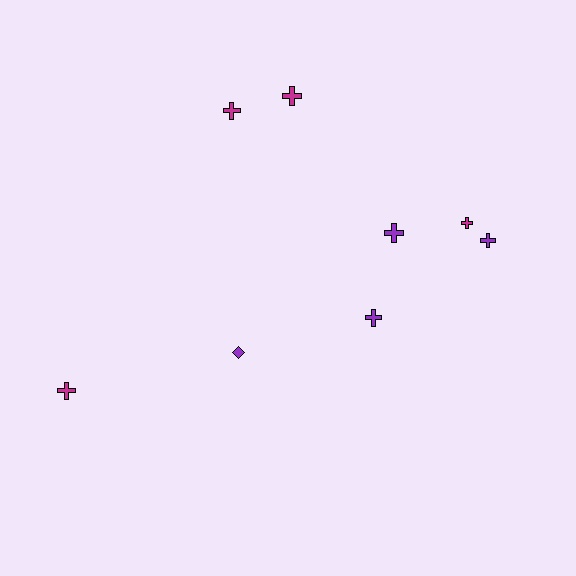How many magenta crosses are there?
There are 4 magenta crosses.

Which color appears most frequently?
Purple, with 4 objects.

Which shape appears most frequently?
Cross, with 7 objects.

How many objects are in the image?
There are 8 objects.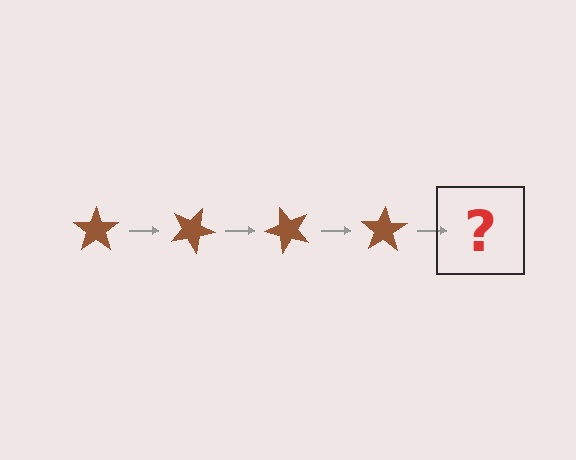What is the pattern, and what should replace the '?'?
The pattern is that the star rotates 25 degrees each step. The '?' should be a brown star rotated 100 degrees.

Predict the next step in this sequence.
The next step is a brown star rotated 100 degrees.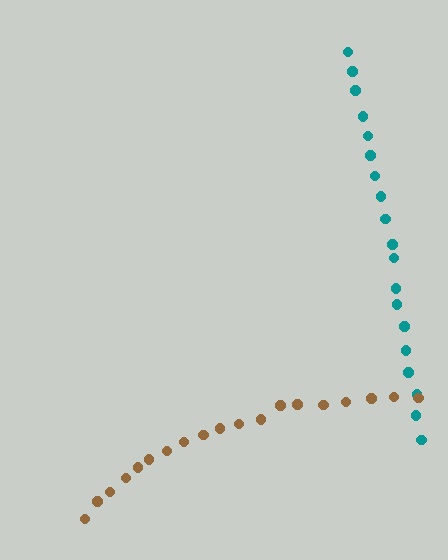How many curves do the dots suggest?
There are 2 distinct paths.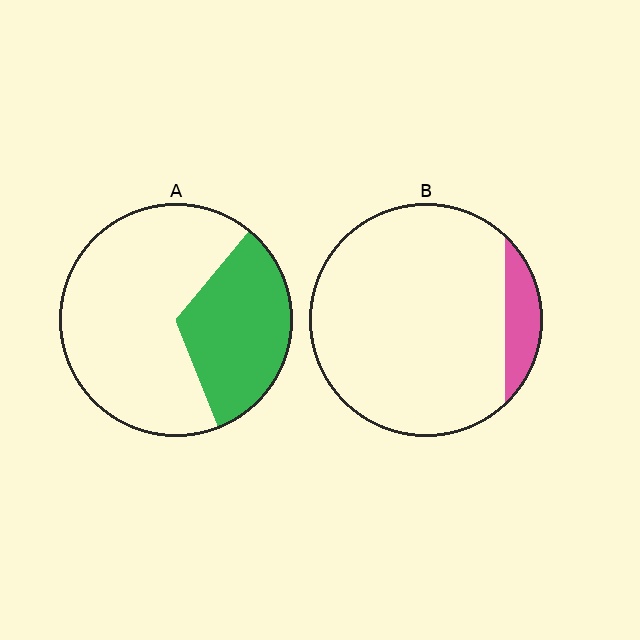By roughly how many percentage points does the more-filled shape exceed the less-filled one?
By roughly 25 percentage points (A over B).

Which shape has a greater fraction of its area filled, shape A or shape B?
Shape A.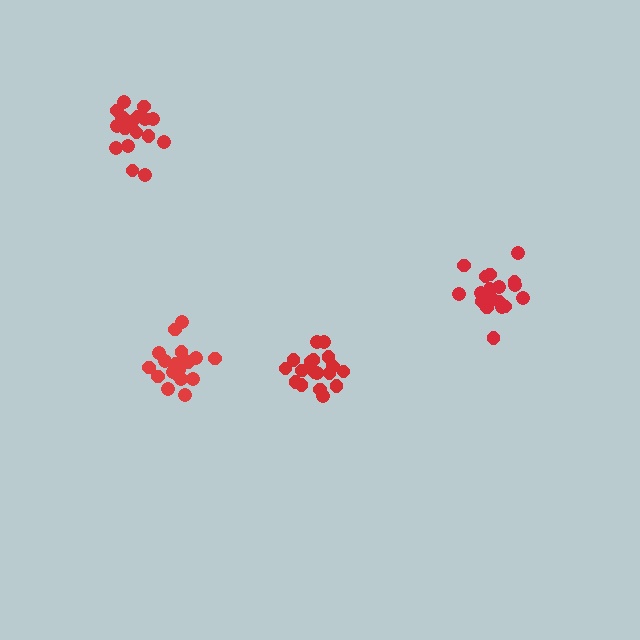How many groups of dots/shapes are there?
There are 4 groups.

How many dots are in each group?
Group 1: 18 dots, Group 2: 19 dots, Group 3: 19 dots, Group 4: 18 dots (74 total).